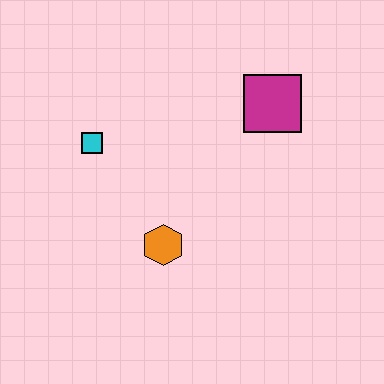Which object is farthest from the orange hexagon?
The magenta square is farthest from the orange hexagon.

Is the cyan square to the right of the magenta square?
No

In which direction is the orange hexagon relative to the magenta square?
The orange hexagon is below the magenta square.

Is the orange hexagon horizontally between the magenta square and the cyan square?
Yes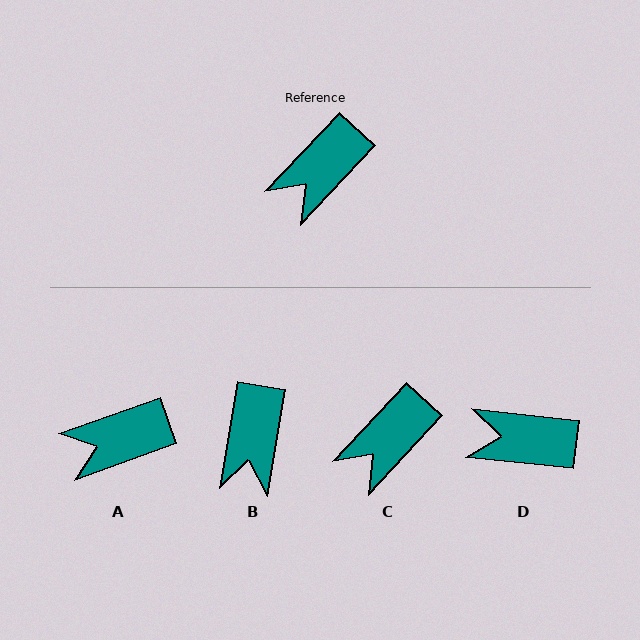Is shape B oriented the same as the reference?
No, it is off by about 33 degrees.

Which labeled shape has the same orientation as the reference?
C.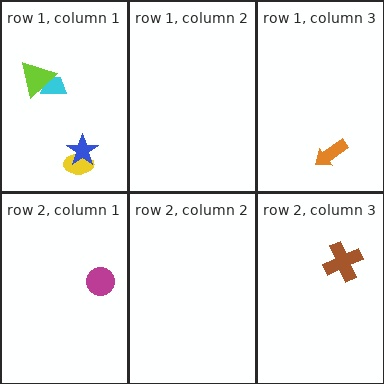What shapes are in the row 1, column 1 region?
The cyan trapezoid, the lime triangle, the yellow ellipse, the blue star.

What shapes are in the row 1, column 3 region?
The orange arrow.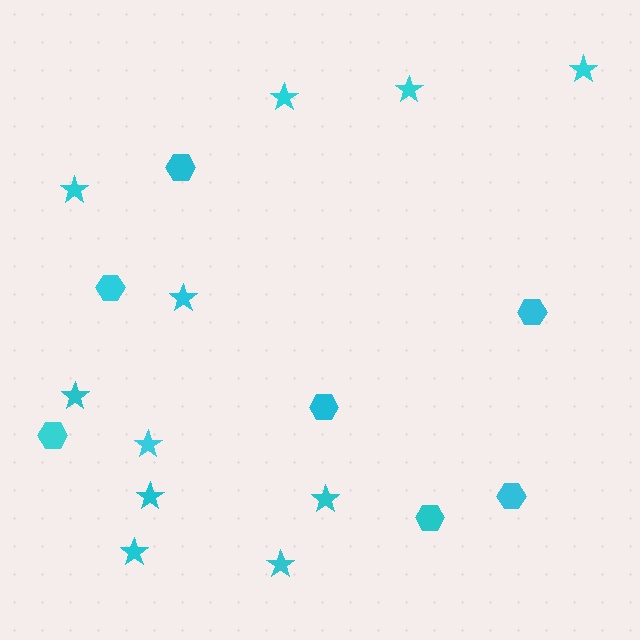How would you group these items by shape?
There are 2 groups: one group of stars (11) and one group of hexagons (7).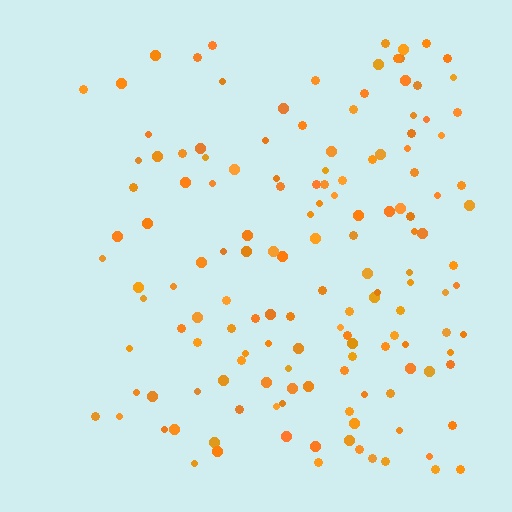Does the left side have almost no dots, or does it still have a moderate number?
Still a moderate number, just noticeably fewer than the right.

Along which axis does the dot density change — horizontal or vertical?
Horizontal.